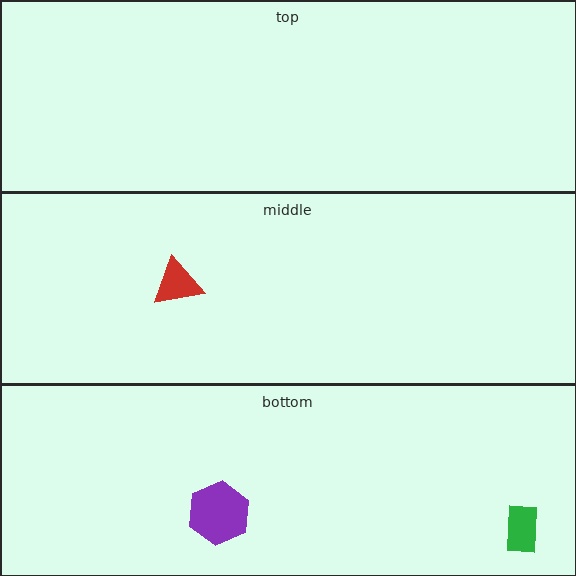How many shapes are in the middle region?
1.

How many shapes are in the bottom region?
2.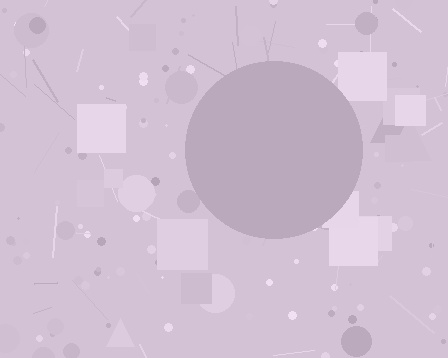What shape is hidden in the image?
A circle is hidden in the image.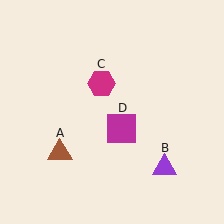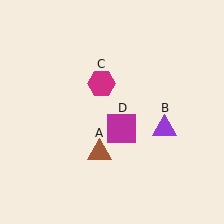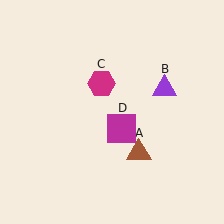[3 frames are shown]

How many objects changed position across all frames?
2 objects changed position: brown triangle (object A), purple triangle (object B).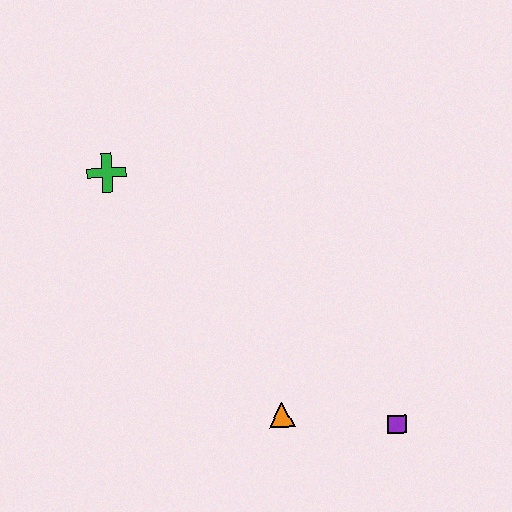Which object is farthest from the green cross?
The purple square is farthest from the green cross.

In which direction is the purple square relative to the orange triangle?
The purple square is to the right of the orange triangle.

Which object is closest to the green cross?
The orange triangle is closest to the green cross.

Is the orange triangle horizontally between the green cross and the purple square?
Yes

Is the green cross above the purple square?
Yes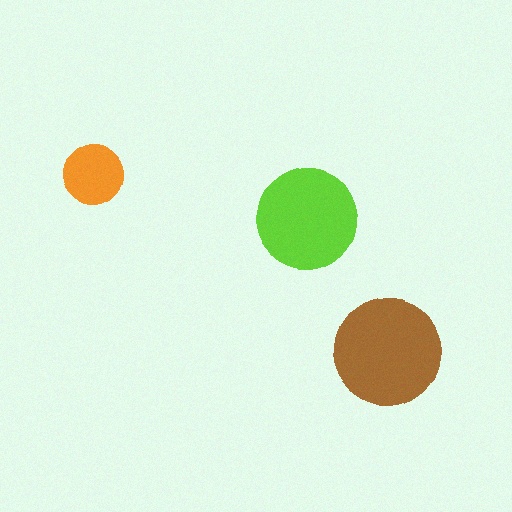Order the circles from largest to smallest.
the brown one, the lime one, the orange one.